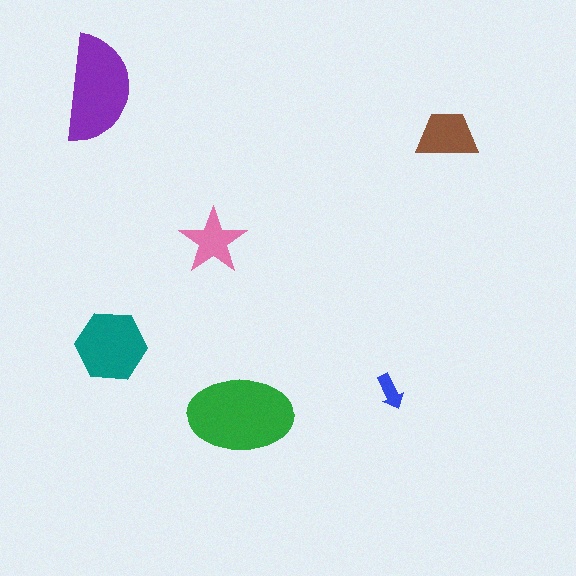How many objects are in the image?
There are 6 objects in the image.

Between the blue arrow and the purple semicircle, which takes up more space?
The purple semicircle.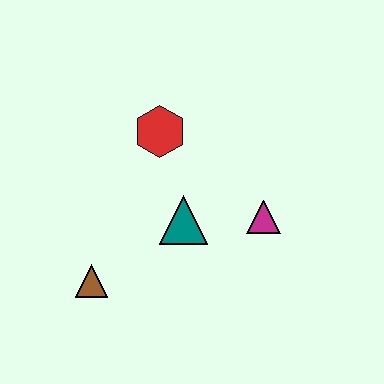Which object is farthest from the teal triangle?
The brown triangle is farthest from the teal triangle.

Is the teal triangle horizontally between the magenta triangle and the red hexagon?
Yes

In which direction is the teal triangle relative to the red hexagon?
The teal triangle is below the red hexagon.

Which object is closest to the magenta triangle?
The teal triangle is closest to the magenta triangle.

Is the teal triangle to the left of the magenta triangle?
Yes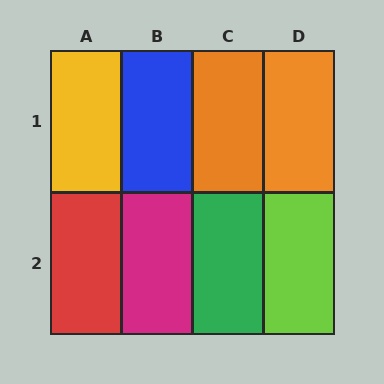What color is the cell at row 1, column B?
Blue.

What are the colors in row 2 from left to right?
Red, magenta, green, lime.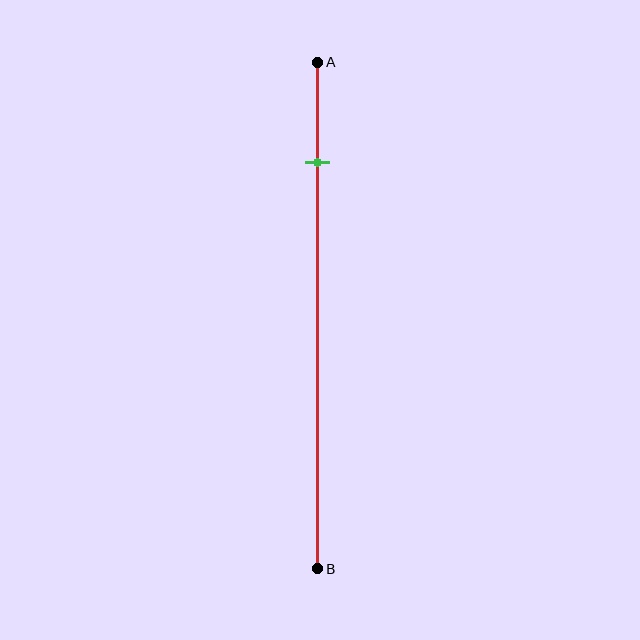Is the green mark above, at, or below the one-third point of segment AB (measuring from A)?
The green mark is above the one-third point of segment AB.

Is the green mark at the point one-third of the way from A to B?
No, the mark is at about 20% from A, not at the 33% one-third point.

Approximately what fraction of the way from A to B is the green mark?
The green mark is approximately 20% of the way from A to B.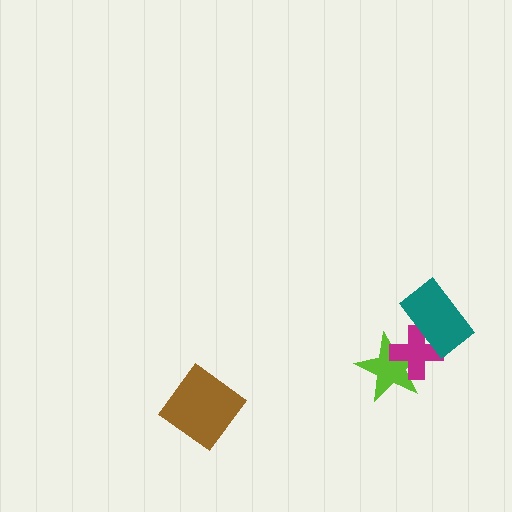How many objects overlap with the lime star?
1 object overlaps with the lime star.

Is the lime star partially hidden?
Yes, it is partially covered by another shape.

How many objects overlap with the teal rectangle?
1 object overlaps with the teal rectangle.